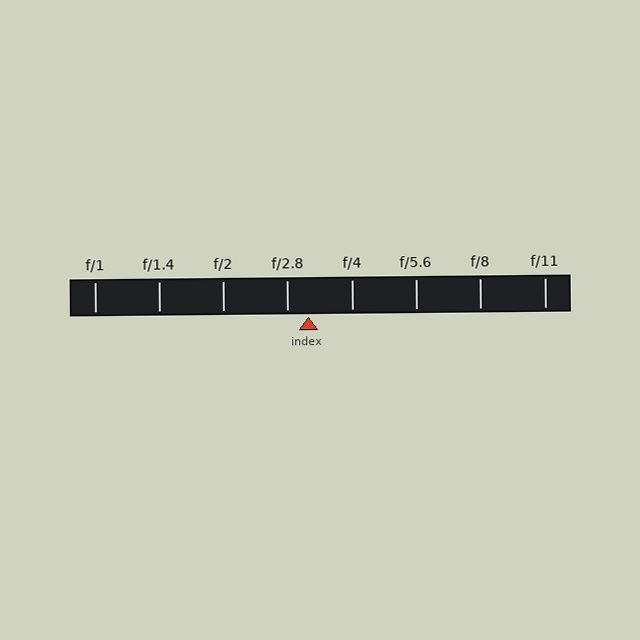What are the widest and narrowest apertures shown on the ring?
The widest aperture shown is f/1 and the narrowest is f/11.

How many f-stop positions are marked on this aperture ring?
There are 8 f-stop positions marked.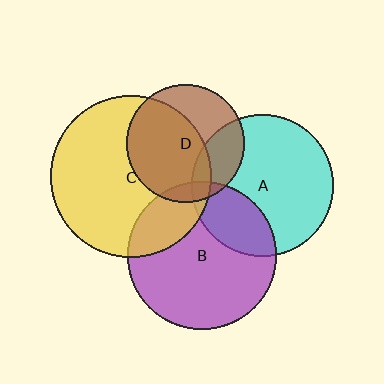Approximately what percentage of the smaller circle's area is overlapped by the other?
Approximately 60%.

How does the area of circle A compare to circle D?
Approximately 1.4 times.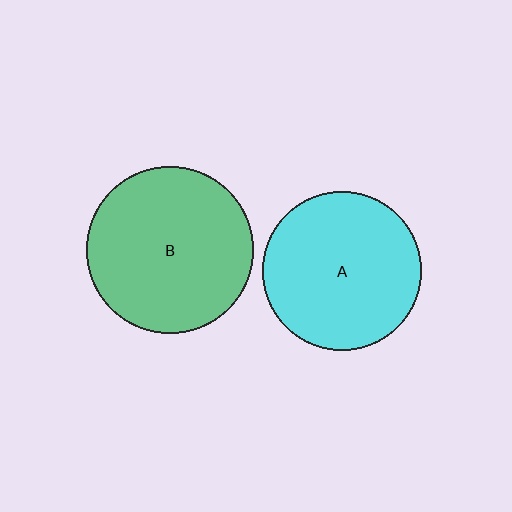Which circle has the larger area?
Circle B (green).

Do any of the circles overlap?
No, none of the circles overlap.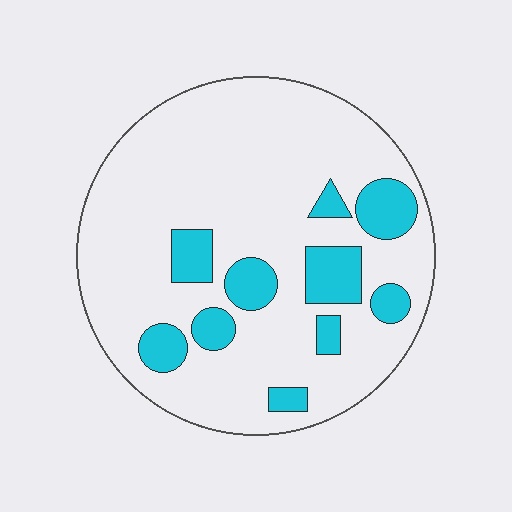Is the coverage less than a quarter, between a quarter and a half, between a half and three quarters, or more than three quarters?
Less than a quarter.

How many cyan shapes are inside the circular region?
10.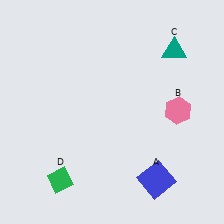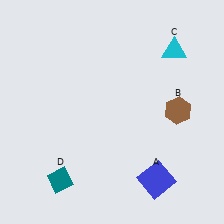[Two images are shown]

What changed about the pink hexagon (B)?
In Image 1, B is pink. In Image 2, it changed to brown.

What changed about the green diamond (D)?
In Image 1, D is green. In Image 2, it changed to teal.